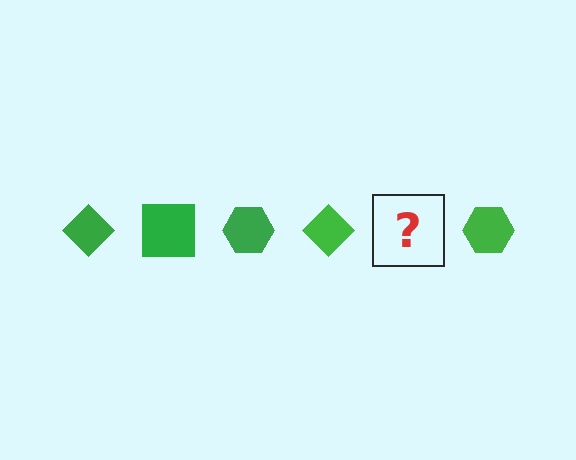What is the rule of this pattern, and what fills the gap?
The rule is that the pattern cycles through diamond, square, hexagon shapes in green. The gap should be filled with a green square.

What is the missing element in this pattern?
The missing element is a green square.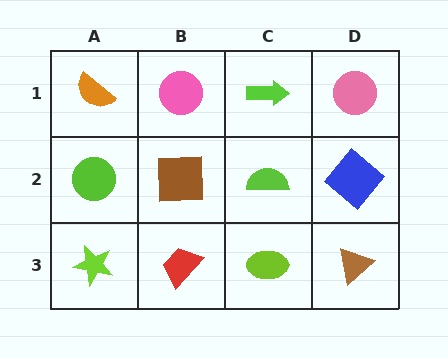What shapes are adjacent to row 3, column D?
A blue diamond (row 2, column D), a lime ellipse (row 3, column C).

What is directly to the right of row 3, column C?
A brown triangle.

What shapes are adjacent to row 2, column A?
An orange semicircle (row 1, column A), a lime star (row 3, column A), a brown square (row 2, column B).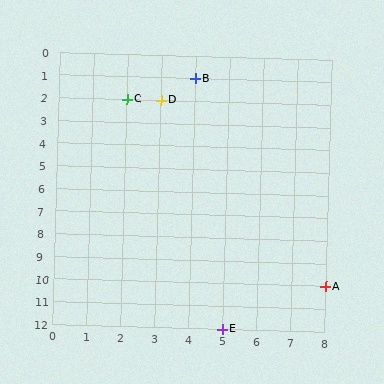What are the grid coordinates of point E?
Point E is at grid coordinates (5, 12).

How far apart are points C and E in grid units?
Points C and E are 3 columns and 10 rows apart (about 10.4 grid units diagonally).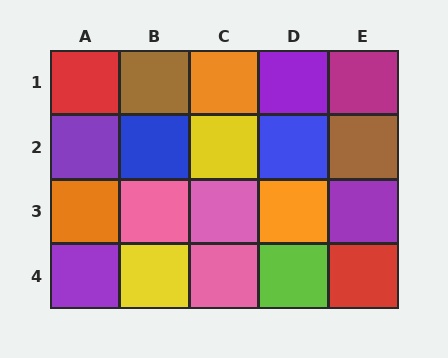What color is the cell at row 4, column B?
Yellow.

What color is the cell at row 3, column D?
Orange.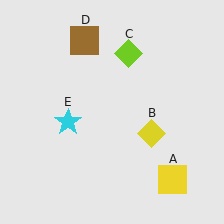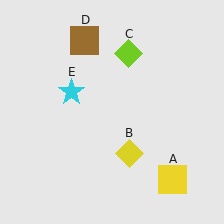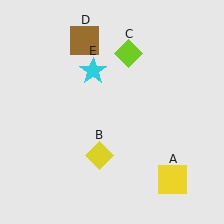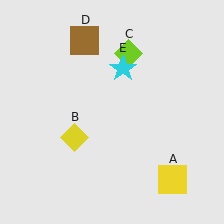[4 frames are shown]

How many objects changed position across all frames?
2 objects changed position: yellow diamond (object B), cyan star (object E).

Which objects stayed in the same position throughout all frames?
Yellow square (object A) and lime diamond (object C) and brown square (object D) remained stationary.